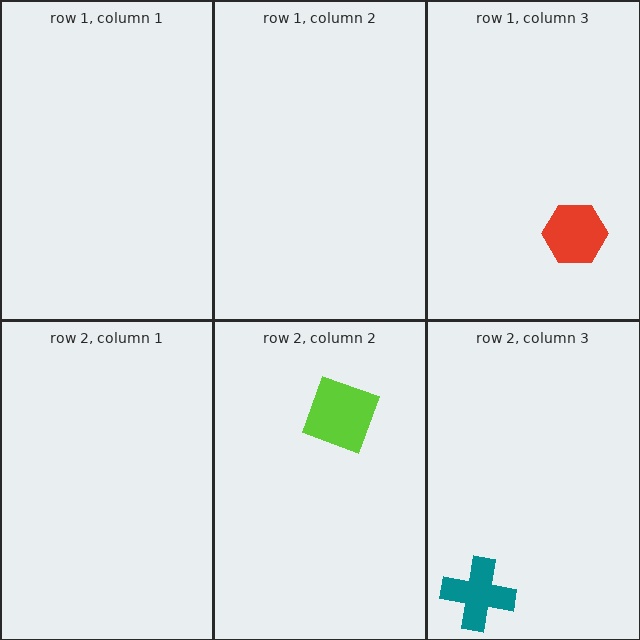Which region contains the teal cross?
The row 2, column 3 region.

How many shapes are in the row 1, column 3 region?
1.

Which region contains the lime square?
The row 2, column 2 region.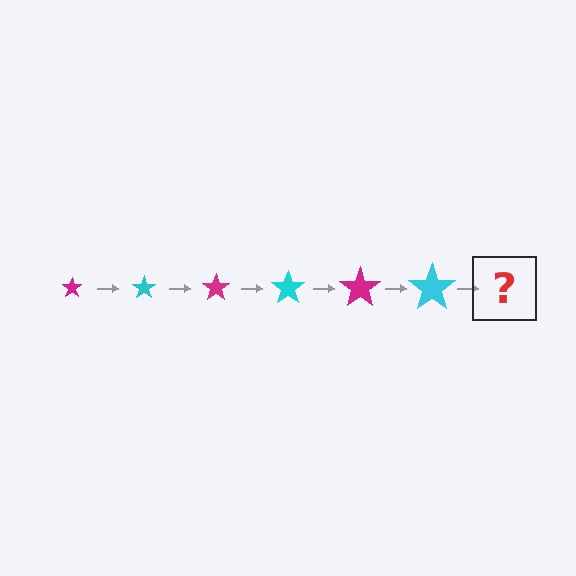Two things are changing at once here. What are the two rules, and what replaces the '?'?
The two rules are that the star grows larger each step and the color cycles through magenta and cyan. The '?' should be a magenta star, larger than the previous one.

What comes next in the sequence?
The next element should be a magenta star, larger than the previous one.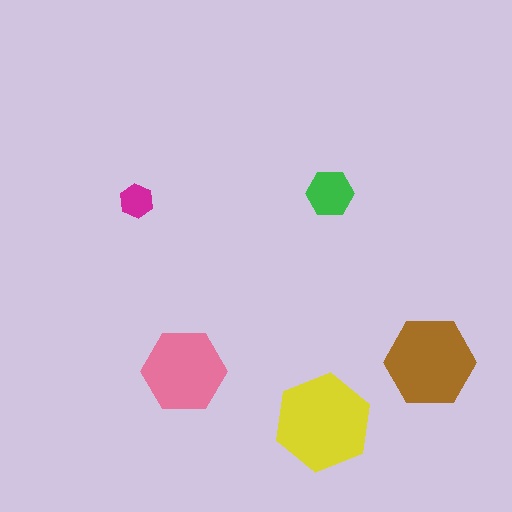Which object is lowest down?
The yellow hexagon is bottommost.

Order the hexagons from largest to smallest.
the yellow one, the brown one, the pink one, the green one, the magenta one.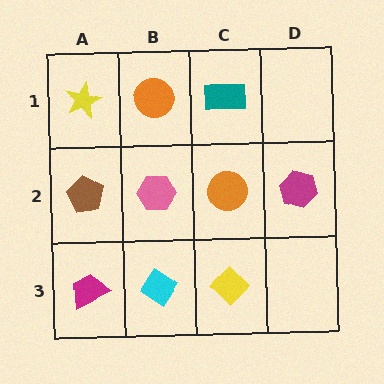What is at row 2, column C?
An orange circle.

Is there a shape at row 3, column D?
No, that cell is empty.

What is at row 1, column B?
An orange circle.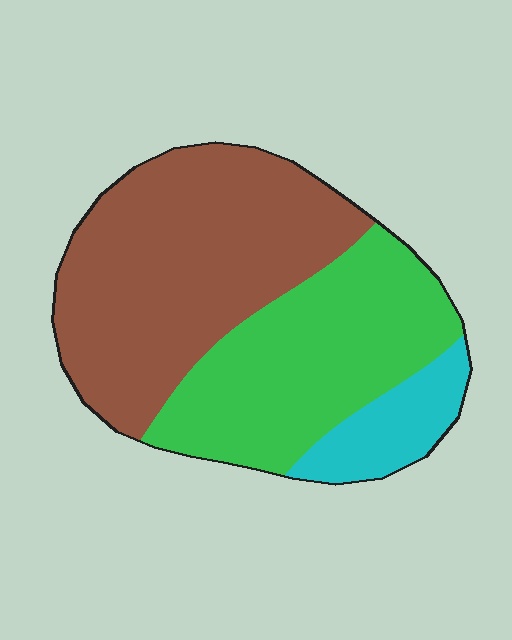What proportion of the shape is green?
Green covers around 40% of the shape.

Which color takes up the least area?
Cyan, at roughly 10%.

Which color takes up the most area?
Brown, at roughly 50%.